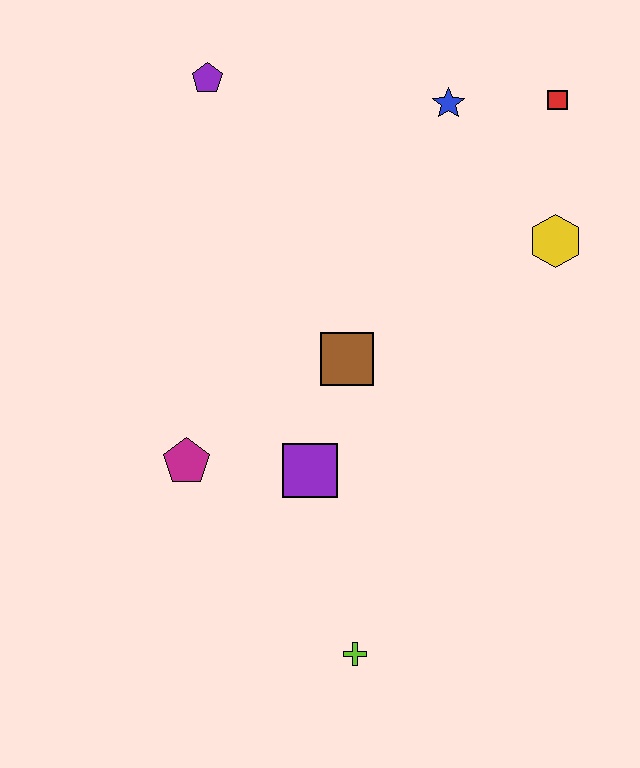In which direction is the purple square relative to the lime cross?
The purple square is above the lime cross.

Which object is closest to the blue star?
The red square is closest to the blue star.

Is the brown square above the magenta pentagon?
Yes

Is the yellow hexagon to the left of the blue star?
No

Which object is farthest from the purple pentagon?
The lime cross is farthest from the purple pentagon.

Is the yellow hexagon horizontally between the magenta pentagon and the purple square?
No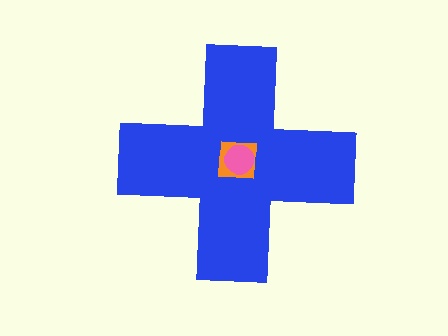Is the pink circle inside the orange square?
Yes.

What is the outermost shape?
The blue cross.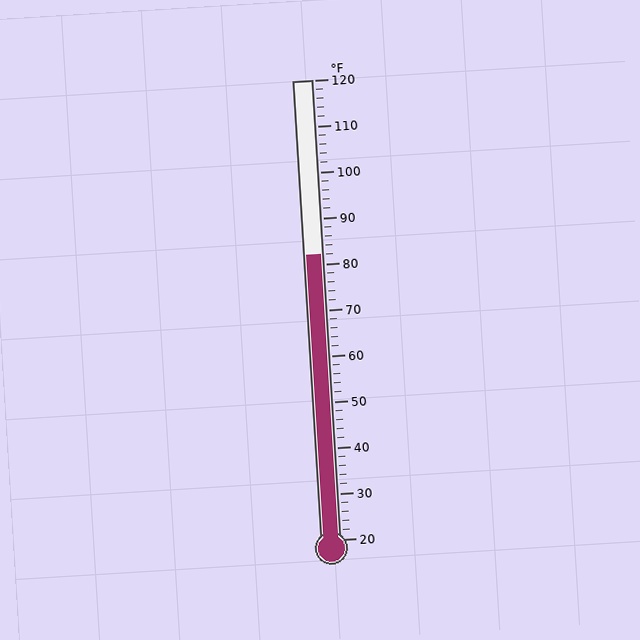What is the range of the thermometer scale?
The thermometer scale ranges from 20°F to 120°F.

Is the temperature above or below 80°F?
The temperature is above 80°F.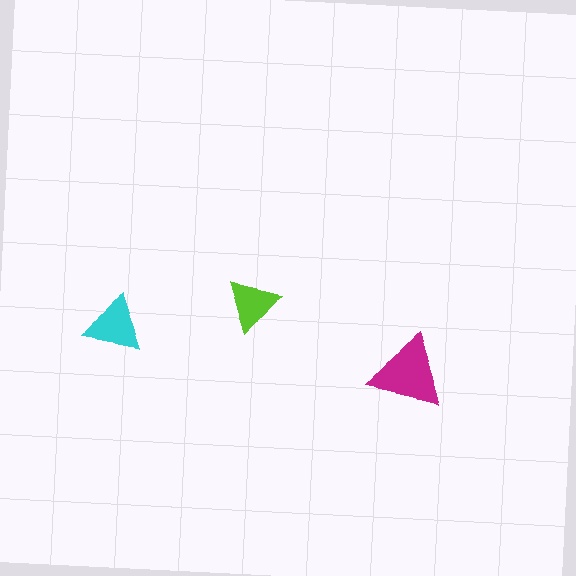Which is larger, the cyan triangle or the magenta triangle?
The magenta one.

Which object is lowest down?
The magenta triangle is bottommost.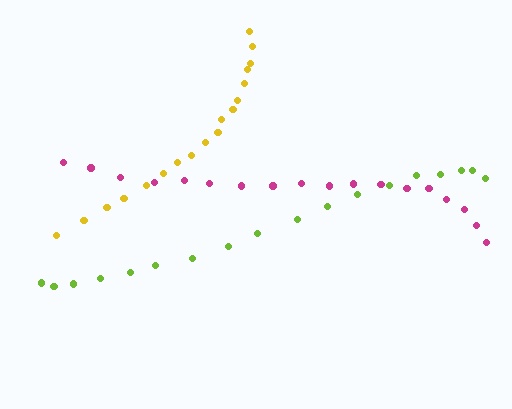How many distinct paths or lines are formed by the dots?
There are 3 distinct paths.